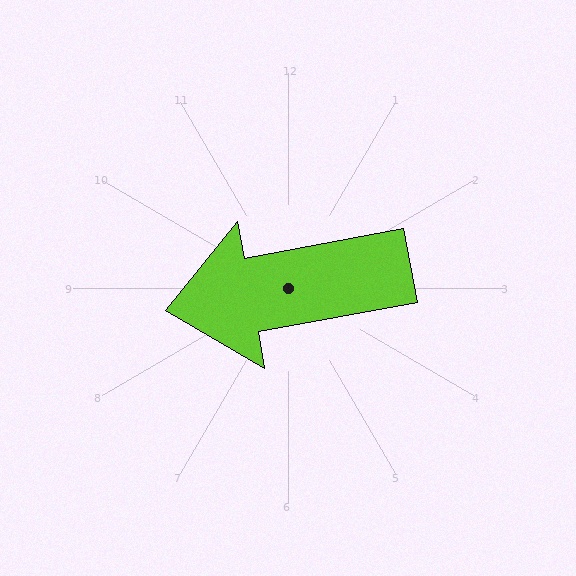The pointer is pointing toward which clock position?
Roughly 9 o'clock.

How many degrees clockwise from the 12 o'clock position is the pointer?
Approximately 260 degrees.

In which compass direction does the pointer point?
West.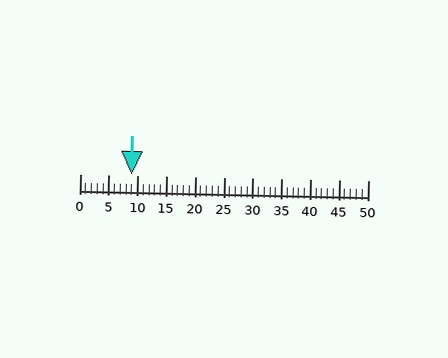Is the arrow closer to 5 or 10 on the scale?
The arrow is closer to 10.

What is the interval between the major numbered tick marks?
The major tick marks are spaced 5 units apart.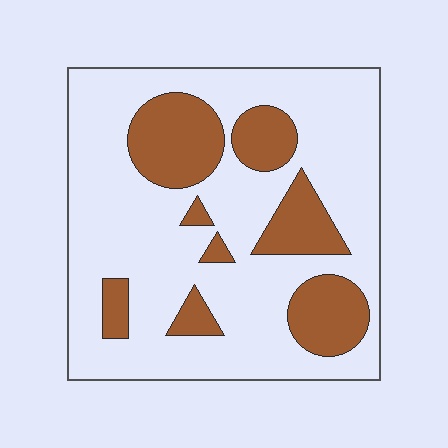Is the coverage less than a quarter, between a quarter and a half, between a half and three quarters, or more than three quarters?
Between a quarter and a half.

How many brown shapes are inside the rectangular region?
8.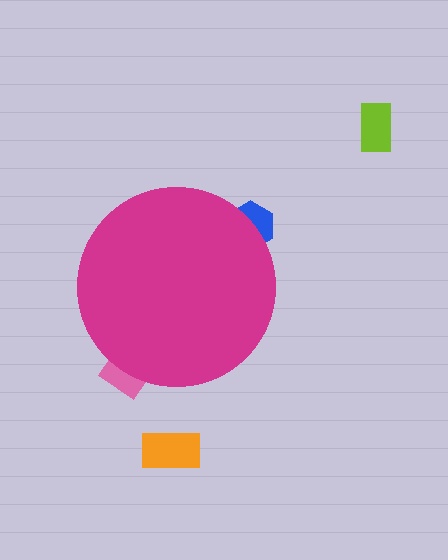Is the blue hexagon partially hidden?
Yes, the blue hexagon is partially hidden behind the magenta circle.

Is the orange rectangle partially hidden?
No, the orange rectangle is fully visible.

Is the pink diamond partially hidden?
Yes, the pink diamond is partially hidden behind the magenta circle.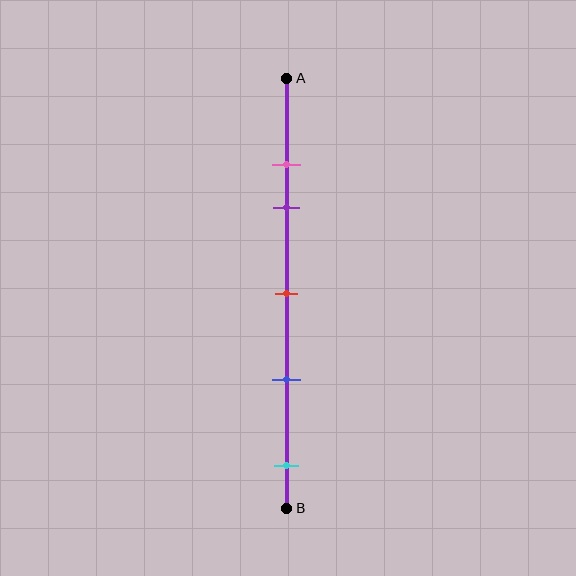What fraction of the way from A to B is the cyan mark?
The cyan mark is approximately 90% (0.9) of the way from A to B.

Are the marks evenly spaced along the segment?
No, the marks are not evenly spaced.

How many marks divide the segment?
There are 5 marks dividing the segment.